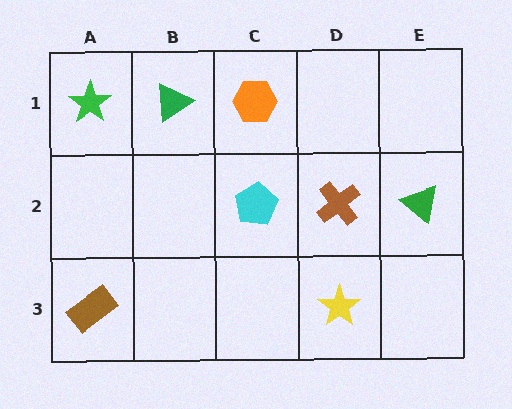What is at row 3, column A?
A brown rectangle.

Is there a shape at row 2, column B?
No, that cell is empty.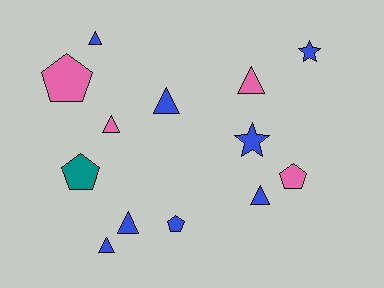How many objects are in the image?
There are 13 objects.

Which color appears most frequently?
Blue, with 8 objects.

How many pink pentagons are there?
There are 2 pink pentagons.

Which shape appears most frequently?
Triangle, with 7 objects.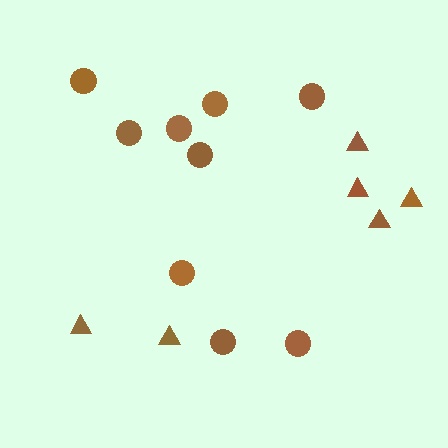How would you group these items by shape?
There are 2 groups: one group of circles (9) and one group of triangles (6).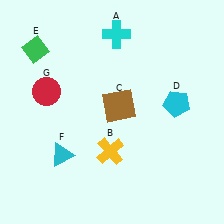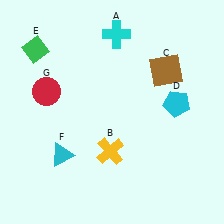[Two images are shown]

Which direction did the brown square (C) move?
The brown square (C) moved right.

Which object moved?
The brown square (C) moved right.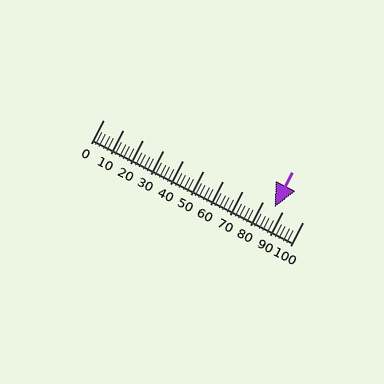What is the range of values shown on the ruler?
The ruler shows values from 0 to 100.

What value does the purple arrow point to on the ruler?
The purple arrow points to approximately 86.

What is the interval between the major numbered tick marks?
The major tick marks are spaced 10 units apart.